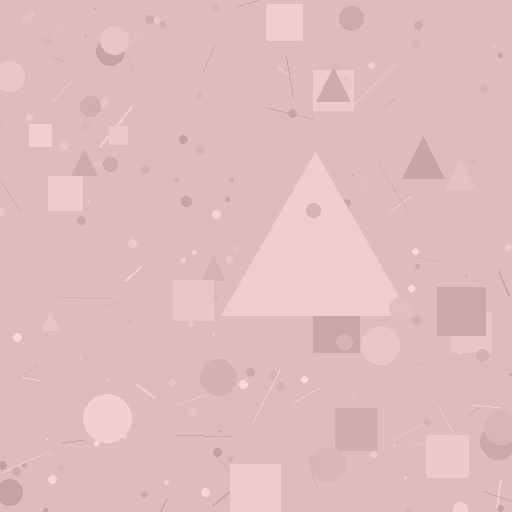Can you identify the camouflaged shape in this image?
The camouflaged shape is a triangle.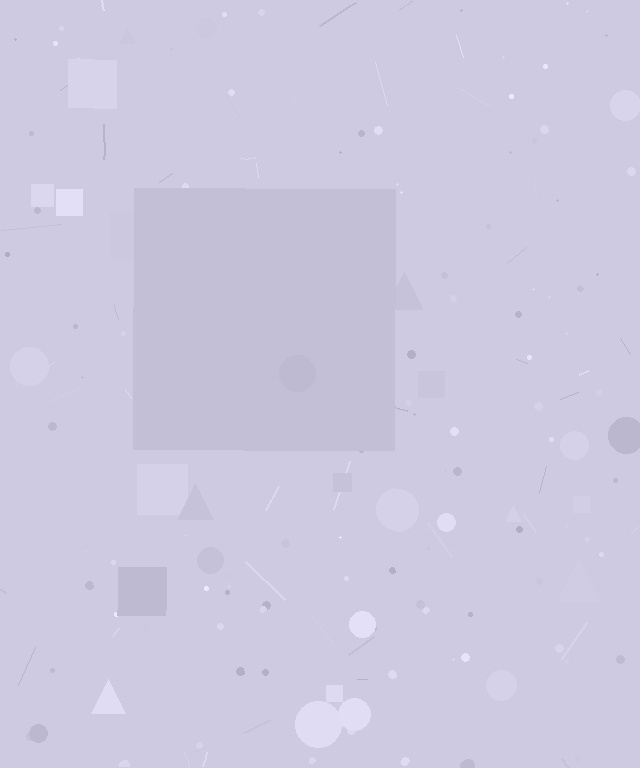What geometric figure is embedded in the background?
A square is embedded in the background.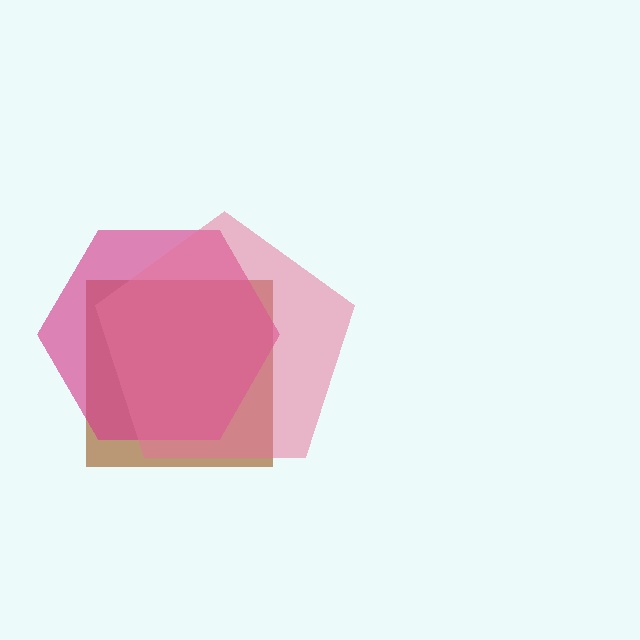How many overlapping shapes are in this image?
There are 3 overlapping shapes in the image.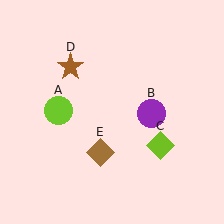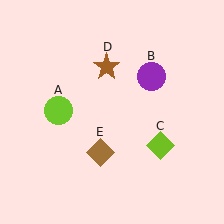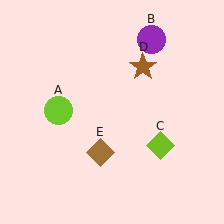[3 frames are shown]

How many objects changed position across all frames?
2 objects changed position: purple circle (object B), brown star (object D).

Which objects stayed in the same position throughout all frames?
Lime circle (object A) and lime diamond (object C) and brown diamond (object E) remained stationary.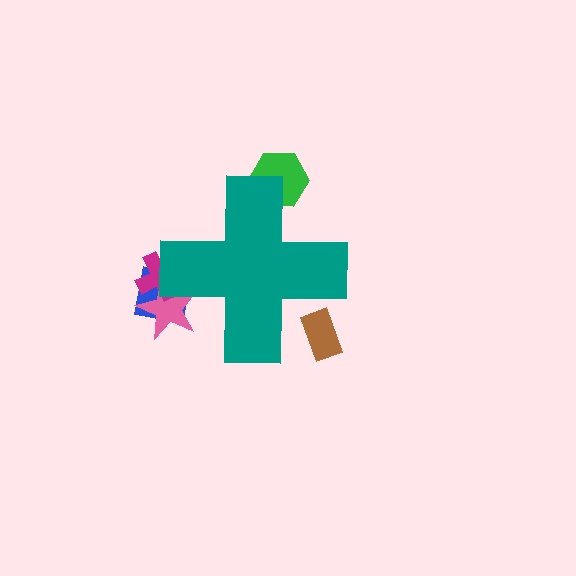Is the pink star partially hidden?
Yes, the pink star is partially hidden behind the teal cross.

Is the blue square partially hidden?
Yes, the blue square is partially hidden behind the teal cross.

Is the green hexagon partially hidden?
Yes, the green hexagon is partially hidden behind the teal cross.